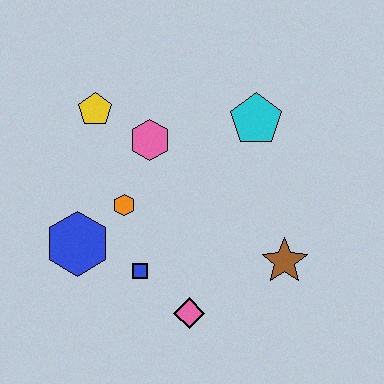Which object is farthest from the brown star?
The yellow pentagon is farthest from the brown star.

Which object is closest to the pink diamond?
The blue square is closest to the pink diamond.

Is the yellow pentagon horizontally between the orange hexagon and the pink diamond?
No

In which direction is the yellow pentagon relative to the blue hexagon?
The yellow pentagon is above the blue hexagon.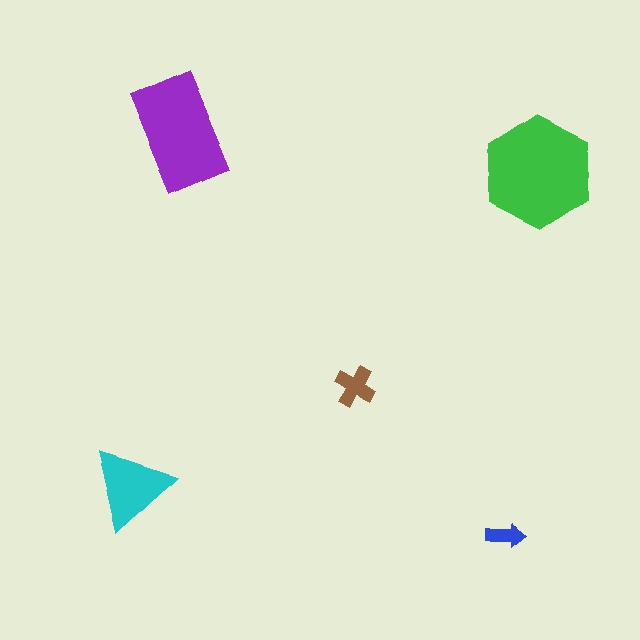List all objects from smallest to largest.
The blue arrow, the brown cross, the cyan triangle, the purple rectangle, the green hexagon.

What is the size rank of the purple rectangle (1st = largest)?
2nd.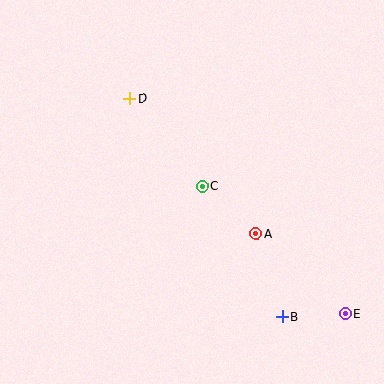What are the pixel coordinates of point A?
Point A is at (256, 234).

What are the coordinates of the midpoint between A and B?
The midpoint between A and B is at (269, 275).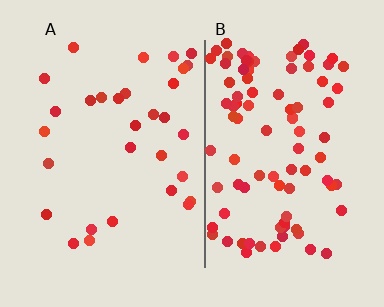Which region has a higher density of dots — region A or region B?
B (the right).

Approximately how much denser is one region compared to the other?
Approximately 3.1× — region B over region A.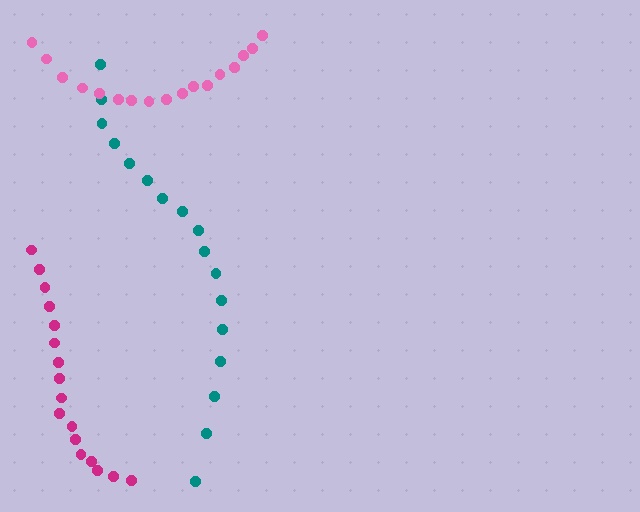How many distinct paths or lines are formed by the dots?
There are 3 distinct paths.